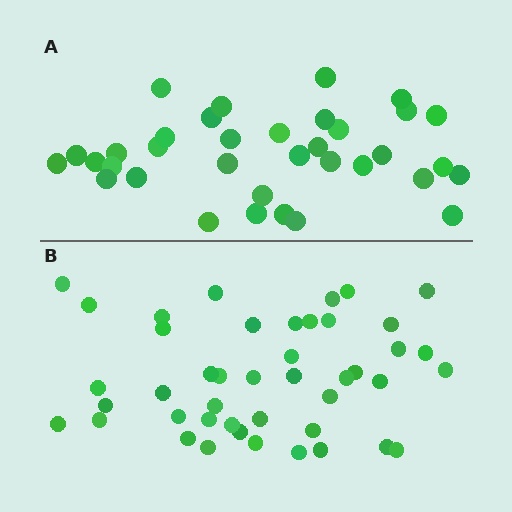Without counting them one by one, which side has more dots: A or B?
Region B (the bottom region) has more dots.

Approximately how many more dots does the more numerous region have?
Region B has roughly 8 or so more dots than region A.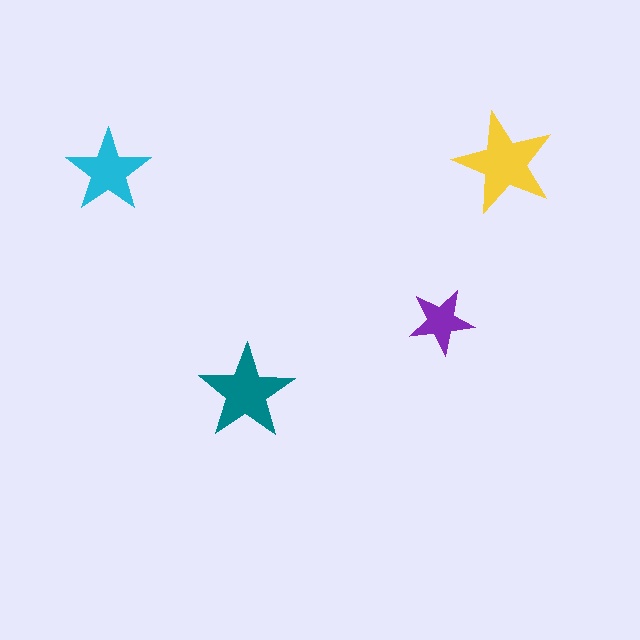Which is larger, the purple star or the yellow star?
The yellow one.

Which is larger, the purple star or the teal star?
The teal one.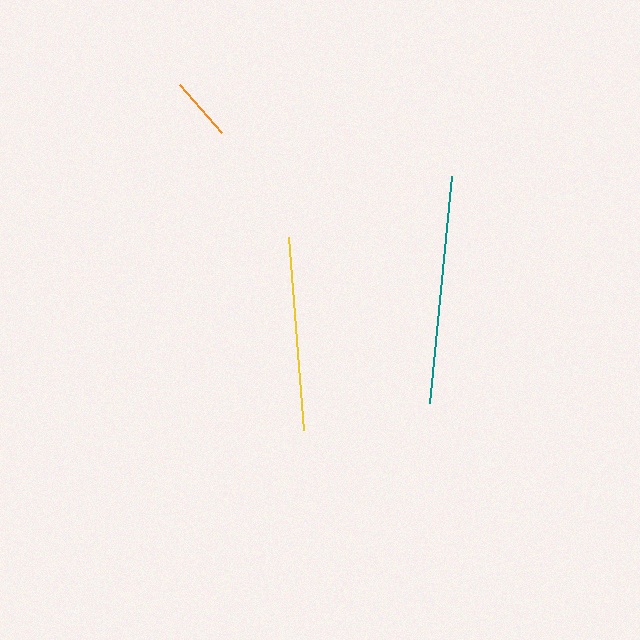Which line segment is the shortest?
The orange line is the shortest at approximately 64 pixels.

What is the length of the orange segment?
The orange segment is approximately 64 pixels long.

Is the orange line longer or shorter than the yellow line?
The yellow line is longer than the orange line.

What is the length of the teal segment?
The teal segment is approximately 228 pixels long.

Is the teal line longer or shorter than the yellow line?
The teal line is longer than the yellow line.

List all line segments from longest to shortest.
From longest to shortest: teal, yellow, orange.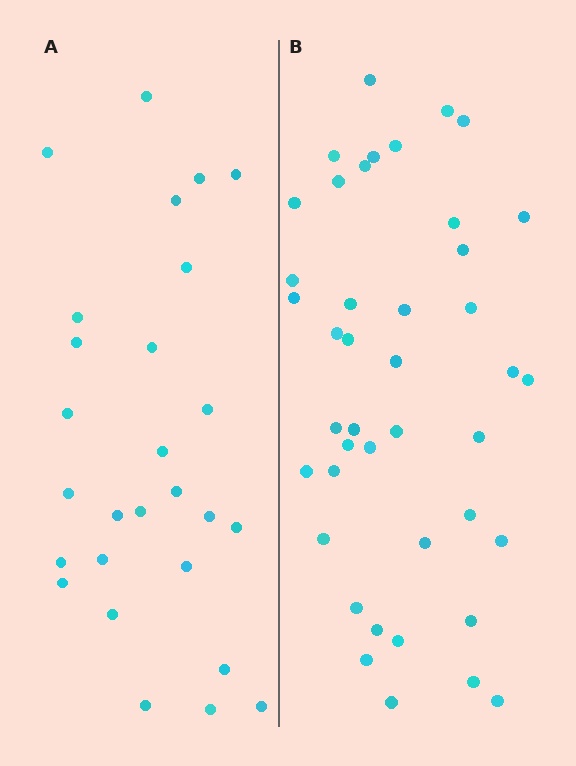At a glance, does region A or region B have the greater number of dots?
Region B (the right region) has more dots.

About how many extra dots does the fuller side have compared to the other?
Region B has approximately 15 more dots than region A.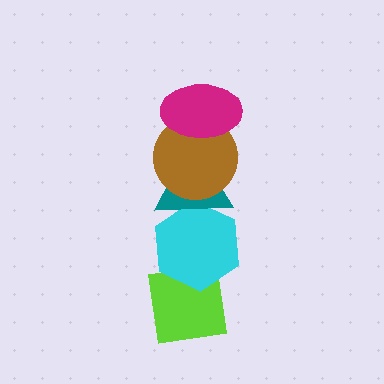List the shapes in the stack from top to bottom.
From top to bottom: the magenta ellipse, the brown circle, the teal triangle, the cyan hexagon, the lime square.